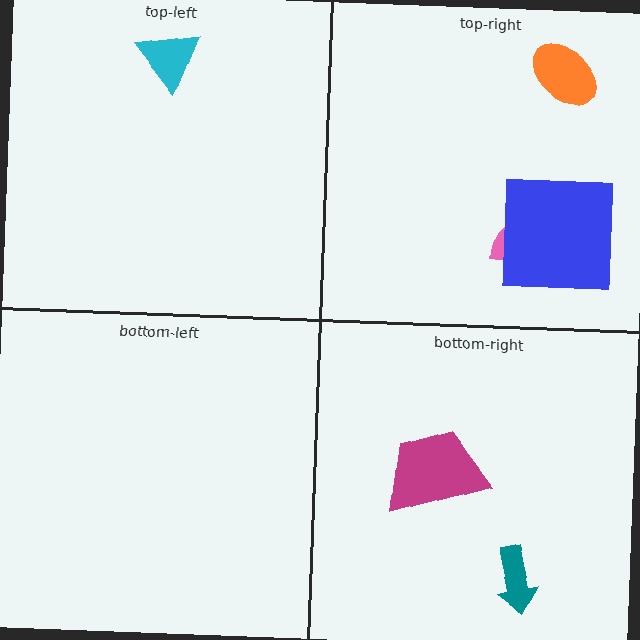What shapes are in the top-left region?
The cyan triangle.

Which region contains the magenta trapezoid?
The bottom-right region.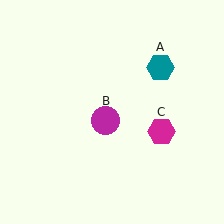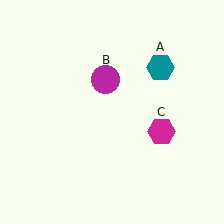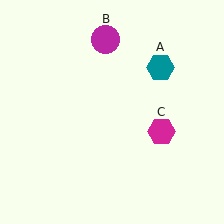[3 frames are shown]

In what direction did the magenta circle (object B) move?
The magenta circle (object B) moved up.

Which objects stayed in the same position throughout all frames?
Teal hexagon (object A) and magenta hexagon (object C) remained stationary.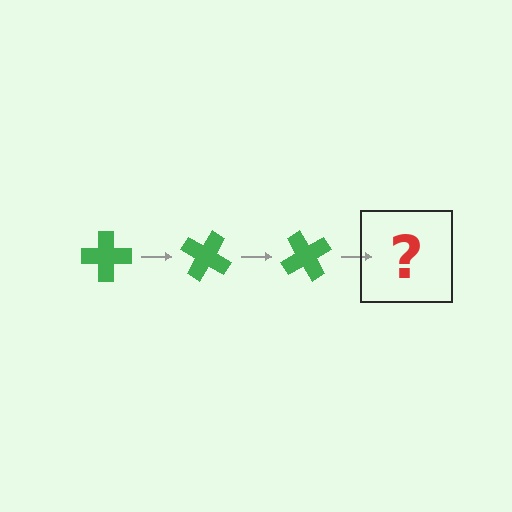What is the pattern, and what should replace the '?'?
The pattern is that the cross rotates 30 degrees each step. The '?' should be a green cross rotated 90 degrees.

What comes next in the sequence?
The next element should be a green cross rotated 90 degrees.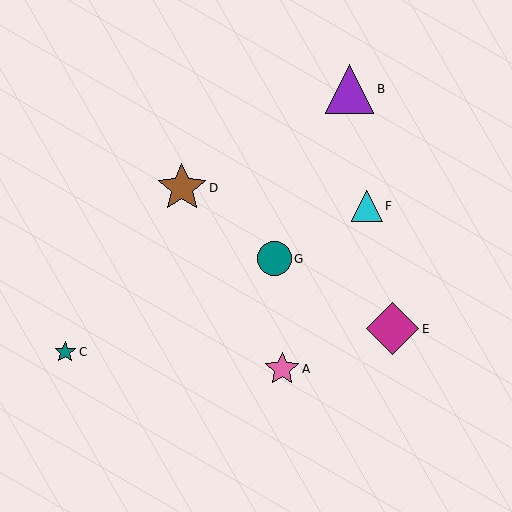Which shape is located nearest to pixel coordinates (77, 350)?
The teal star (labeled C) at (65, 352) is nearest to that location.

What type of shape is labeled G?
Shape G is a teal circle.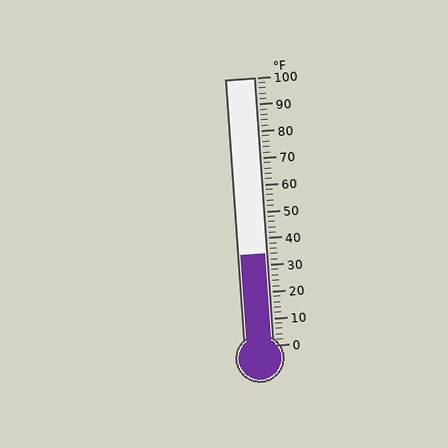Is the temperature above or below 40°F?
The temperature is below 40°F.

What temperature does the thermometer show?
The thermometer shows approximately 34°F.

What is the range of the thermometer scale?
The thermometer scale ranges from 0°F to 100°F.